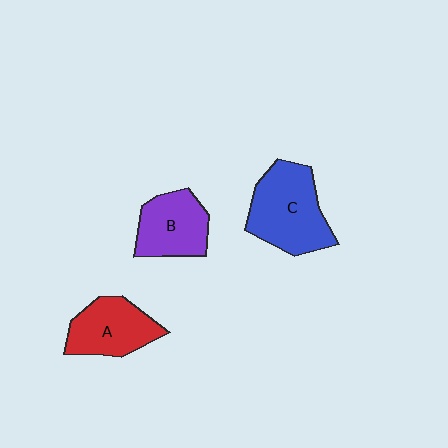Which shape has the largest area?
Shape C (blue).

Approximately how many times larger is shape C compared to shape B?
Approximately 1.4 times.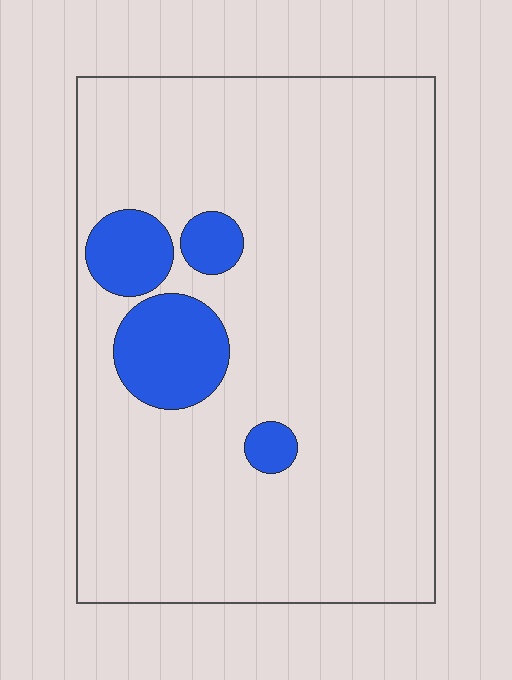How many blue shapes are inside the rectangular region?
4.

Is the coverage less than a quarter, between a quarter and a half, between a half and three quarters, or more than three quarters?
Less than a quarter.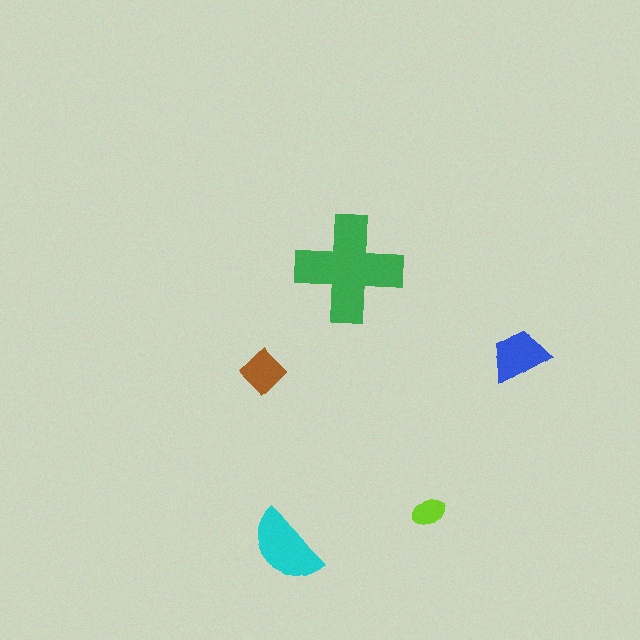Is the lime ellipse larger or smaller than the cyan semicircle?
Smaller.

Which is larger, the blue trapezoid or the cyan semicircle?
The cyan semicircle.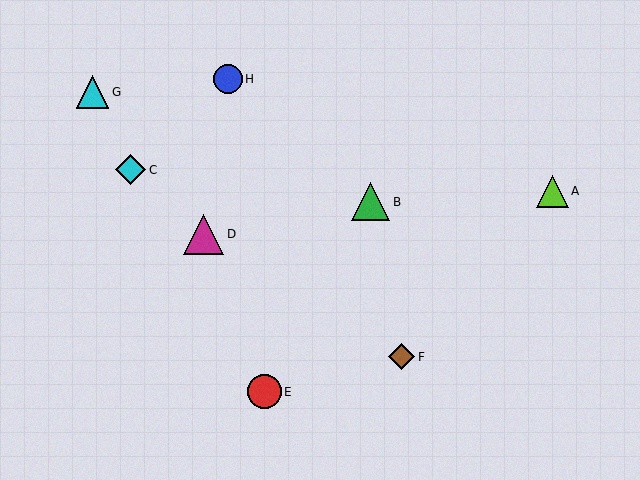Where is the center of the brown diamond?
The center of the brown diamond is at (402, 357).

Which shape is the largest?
The magenta triangle (labeled D) is the largest.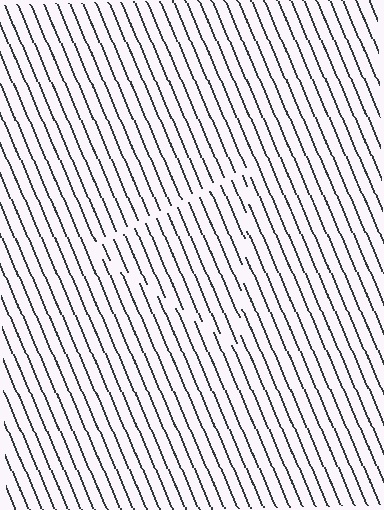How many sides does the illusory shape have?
3 sides — the line-ends trace a triangle.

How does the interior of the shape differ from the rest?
The interior of the shape contains the same grating, shifted by half a period — the contour is defined by the phase discontinuity where line-ends from the inner and outer gratings abut.